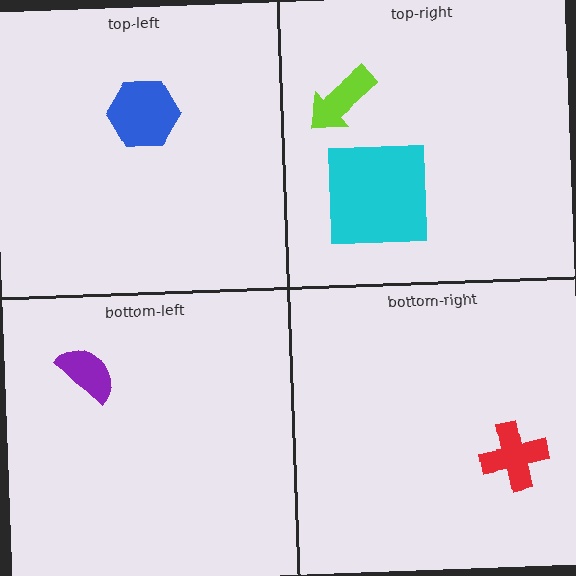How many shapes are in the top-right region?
2.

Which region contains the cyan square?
The top-right region.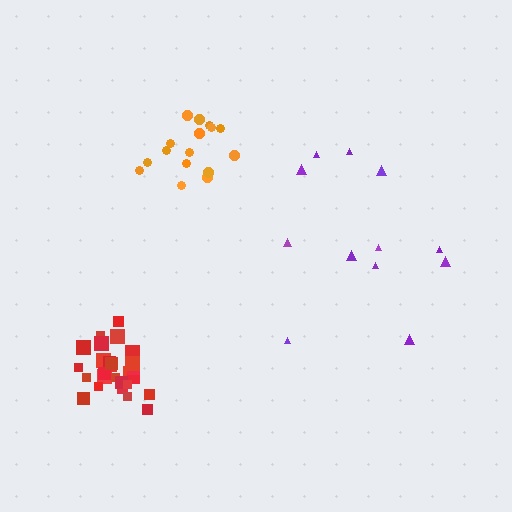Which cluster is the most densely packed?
Red.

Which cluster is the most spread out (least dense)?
Purple.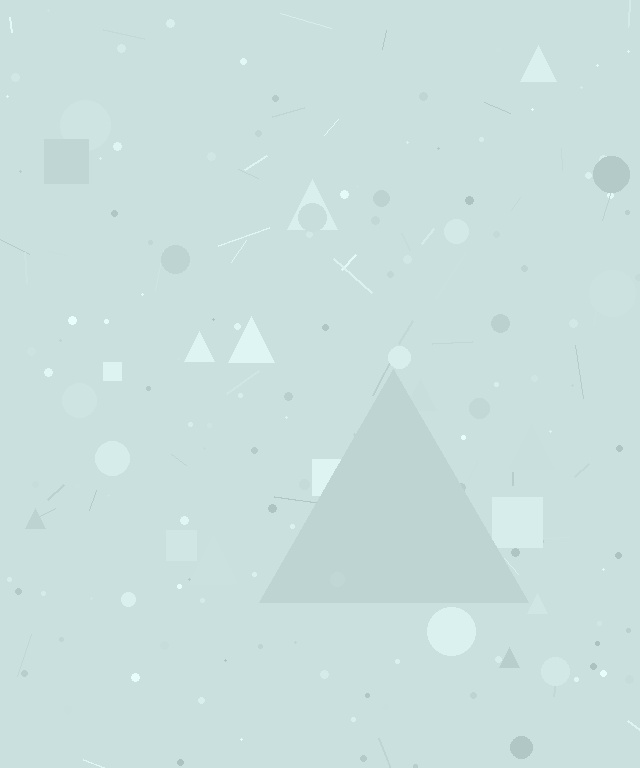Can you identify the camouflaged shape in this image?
The camouflaged shape is a triangle.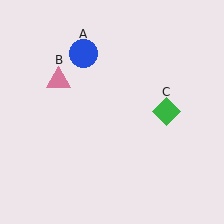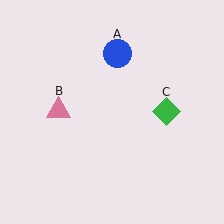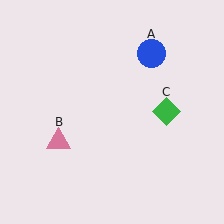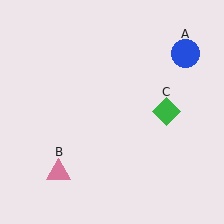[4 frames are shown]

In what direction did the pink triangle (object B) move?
The pink triangle (object B) moved down.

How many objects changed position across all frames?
2 objects changed position: blue circle (object A), pink triangle (object B).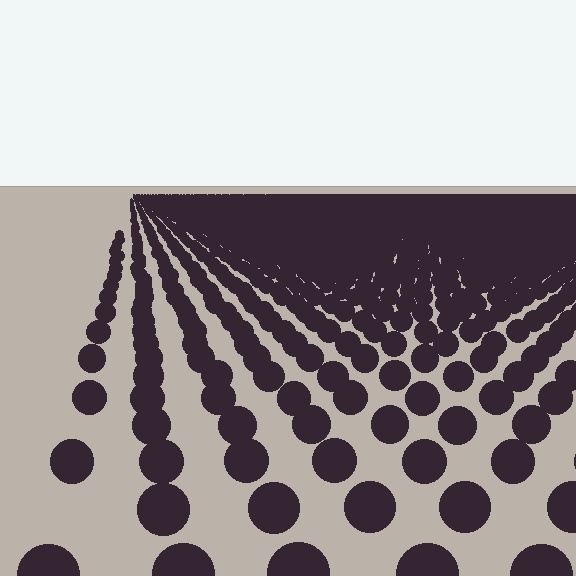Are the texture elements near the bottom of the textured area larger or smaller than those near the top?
Larger. Near the bottom, elements are closer to the viewer and appear at a bigger on-screen size.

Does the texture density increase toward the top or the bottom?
Density increases toward the top.